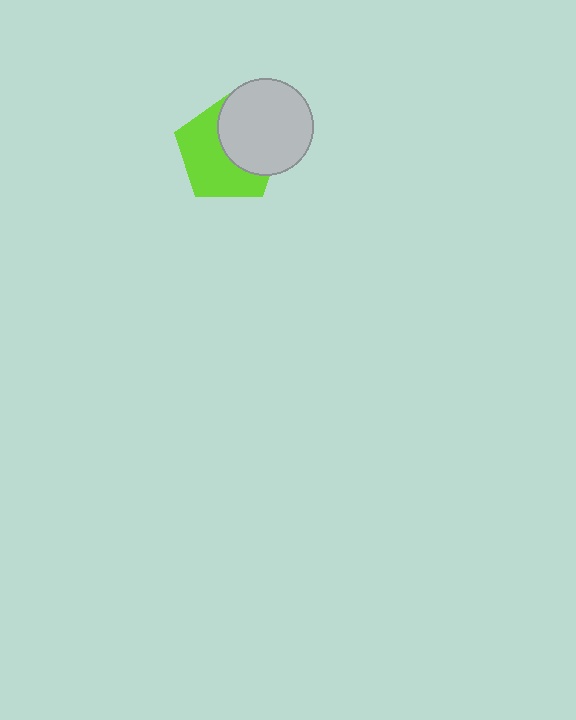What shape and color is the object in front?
The object in front is a light gray circle.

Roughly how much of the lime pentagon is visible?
About half of it is visible (roughly 56%).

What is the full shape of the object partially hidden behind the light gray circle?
The partially hidden object is a lime pentagon.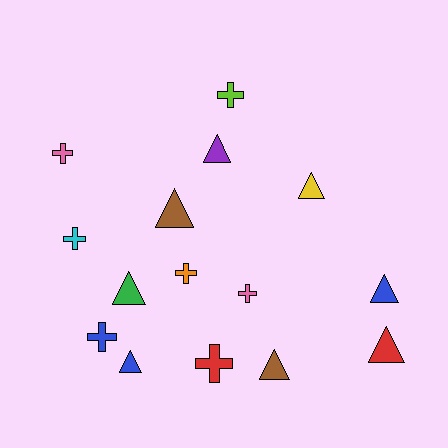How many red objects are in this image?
There are 2 red objects.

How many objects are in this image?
There are 15 objects.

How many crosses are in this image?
There are 7 crosses.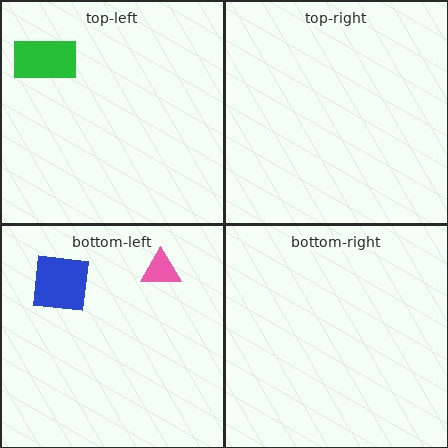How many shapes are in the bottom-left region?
2.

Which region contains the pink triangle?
The bottom-left region.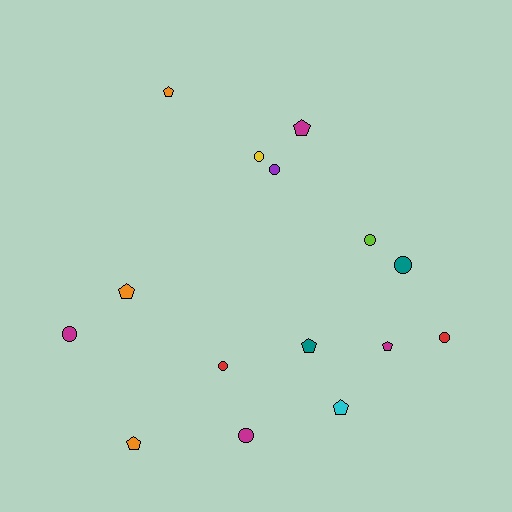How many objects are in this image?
There are 15 objects.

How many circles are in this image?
There are 8 circles.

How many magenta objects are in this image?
There are 4 magenta objects.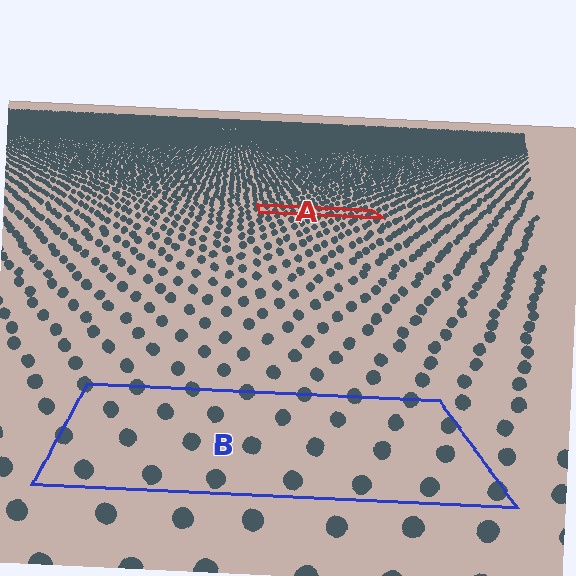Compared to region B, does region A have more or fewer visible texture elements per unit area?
Region A has more texture elements per unit area — they are packed more densely because it is farther away.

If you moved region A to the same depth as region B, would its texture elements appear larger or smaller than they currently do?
They would appear larger. At a closer depth, the same texture elements are projected at a bigger on-screen size.